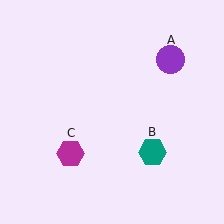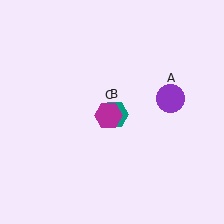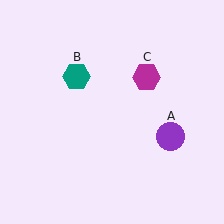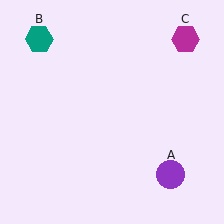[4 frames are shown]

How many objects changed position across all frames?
3 objects changed position: purple circle (object A), teal hexagon (object B), magenta hexagon (object C).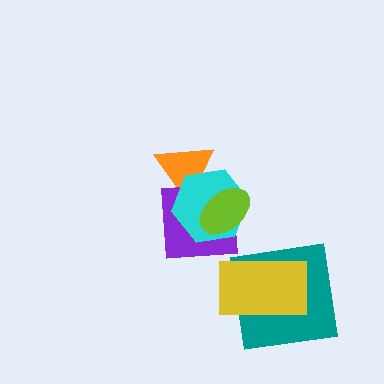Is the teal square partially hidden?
Yes, it is partially covered by another shape.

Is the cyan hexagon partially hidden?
Yes, it is partially covered by another shape.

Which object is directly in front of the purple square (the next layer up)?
The cyan hexagon is directly in front of the purple square.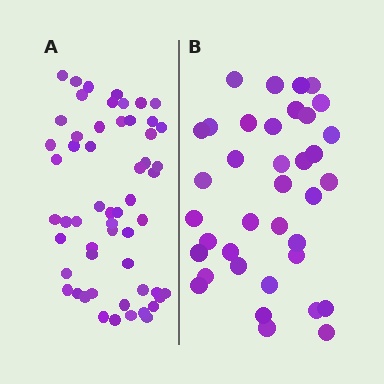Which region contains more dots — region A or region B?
Region A (the left region) has more dots.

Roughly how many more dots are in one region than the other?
Region A has approximately 20 more dots than region B.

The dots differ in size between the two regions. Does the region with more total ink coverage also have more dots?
No. Region B has more total ink coverage because its dots are larger, but region A actually contains more individual dots. Total area can be misleading — the number of items is what matters here.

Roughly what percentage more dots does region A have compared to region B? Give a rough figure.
About 50% more.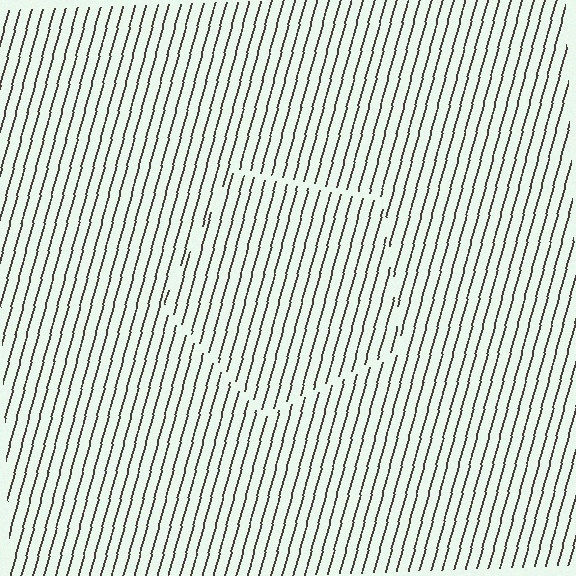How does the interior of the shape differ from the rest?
The interior of the shape contains the same grating, shifted by half a period — the contour is defined by the phase discontinuity where line-ends from the inner and outer gratings abut.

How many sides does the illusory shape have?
5 sides — the line-ends trace a pentagon.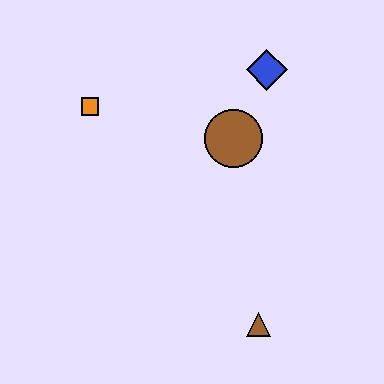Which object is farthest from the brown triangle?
The orange square is farthest from the brown triangle.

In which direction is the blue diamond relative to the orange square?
The blue diamond is to the right of the orange square.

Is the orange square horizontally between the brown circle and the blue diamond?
No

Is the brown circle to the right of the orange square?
Yes